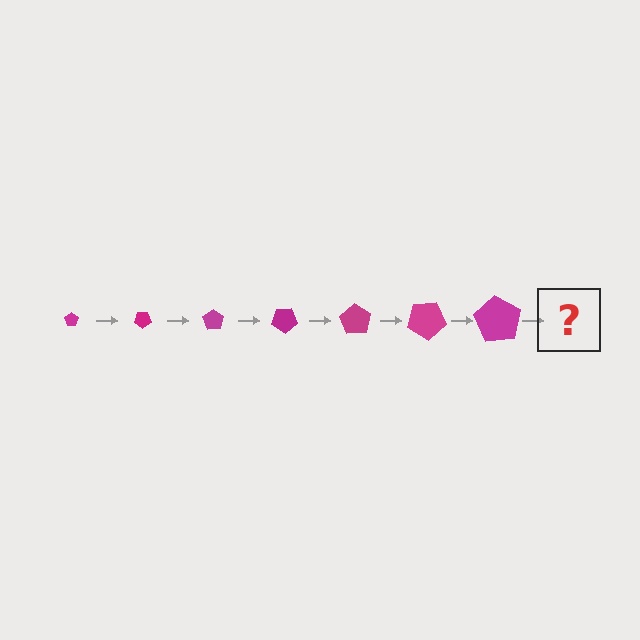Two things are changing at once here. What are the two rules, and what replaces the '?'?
The two rules are that the pentagon grows larger each step and it rotates 35 degrees each step. The '?' should be a pentagon, larger than the previous one and rotated 245 degrees from the start.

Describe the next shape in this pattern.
It should be a pentagon, larger than the previous one and rotated 245 degrees from the start.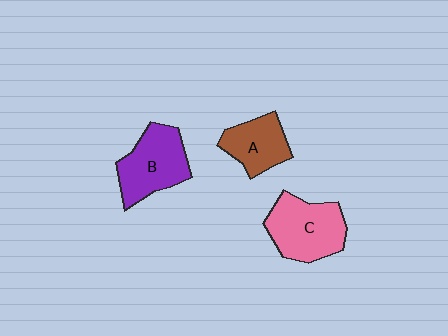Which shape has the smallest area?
Shape A (brown).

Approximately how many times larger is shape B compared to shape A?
Approximately 1.4 times.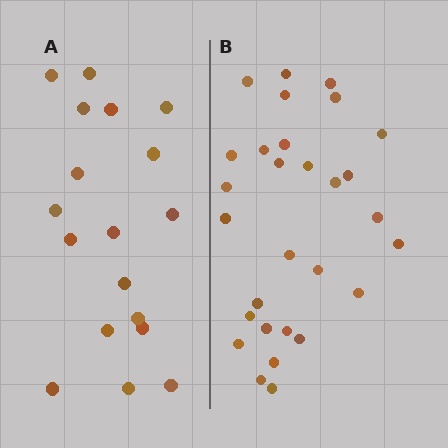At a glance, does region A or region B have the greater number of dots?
Region B (the right region) has more dots.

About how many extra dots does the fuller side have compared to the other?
Region B has roughly 12 or so more dots than region A.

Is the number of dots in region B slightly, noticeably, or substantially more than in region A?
Region B has substantially more. The ratio is roughly 1.6 to 1.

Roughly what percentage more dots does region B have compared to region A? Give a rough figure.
About 60% more.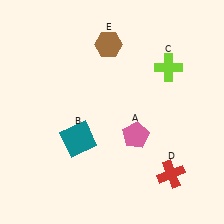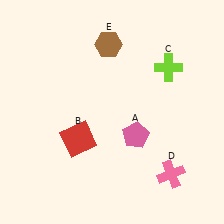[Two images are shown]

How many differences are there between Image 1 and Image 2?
There are 2 differences between the two images.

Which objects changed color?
B changed from teal to red. D changed from red to pink.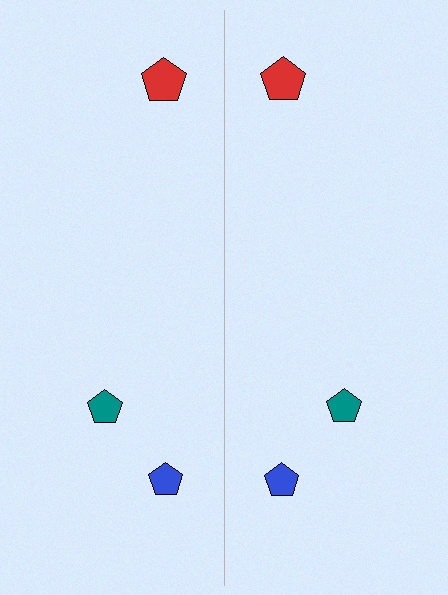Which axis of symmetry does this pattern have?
The pattern has a vertical axis of symmetry running through the center of the image.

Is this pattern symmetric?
Yes, this pattern has bilateral (reflection) symmetry.